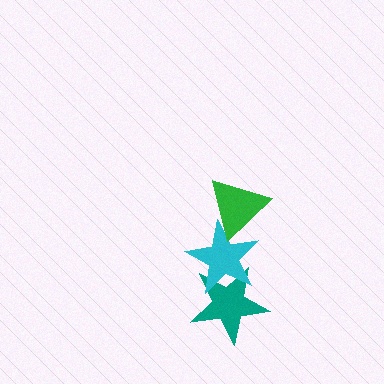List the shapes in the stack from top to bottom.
From top to bottom: the green triangle, the cyan star, the teal star.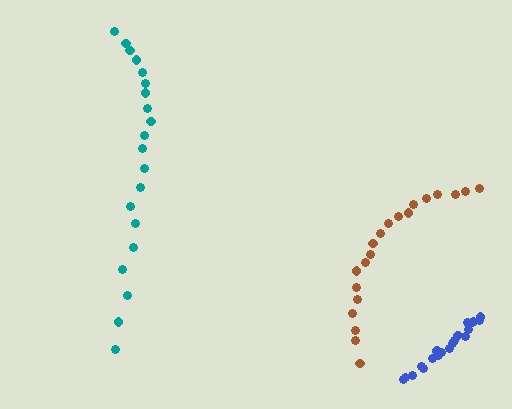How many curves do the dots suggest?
There are 3 distinct paths.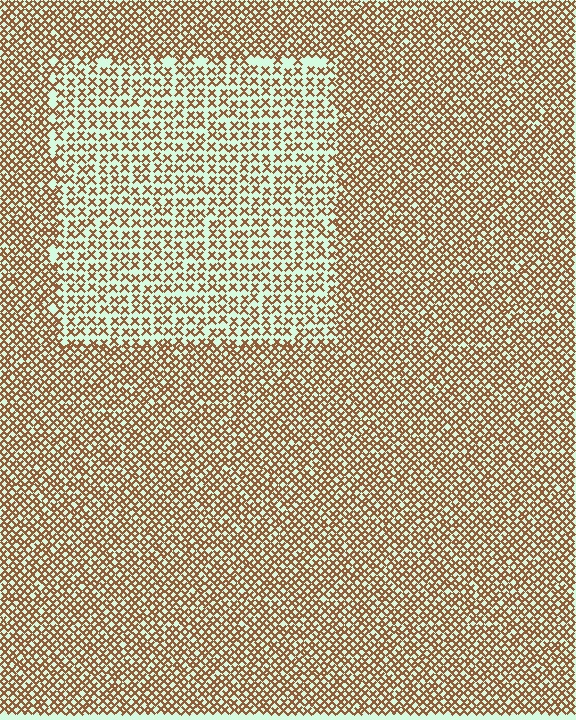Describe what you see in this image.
The image contains small brown elements arranged at two different densities. A rectangle-shaped region is visible where the elements are less densely packed than the surrounding area.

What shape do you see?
I see a rectangle.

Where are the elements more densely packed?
The elements are more densely packed outside the rectangle boundary.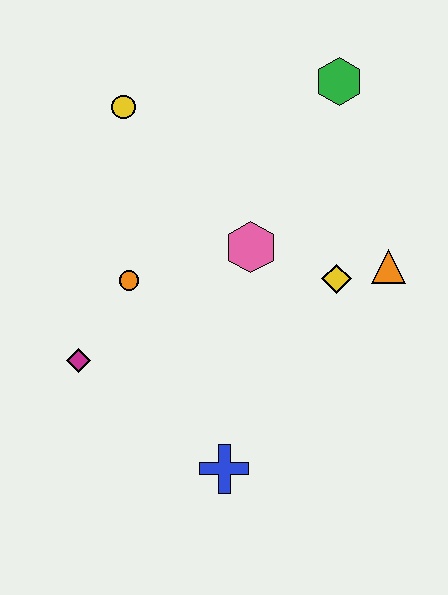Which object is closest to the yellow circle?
The orange circle is closest to the yellow circle.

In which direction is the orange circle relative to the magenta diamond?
The orange circle is above the magenta diamond.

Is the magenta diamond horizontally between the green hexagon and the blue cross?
No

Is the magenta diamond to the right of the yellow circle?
No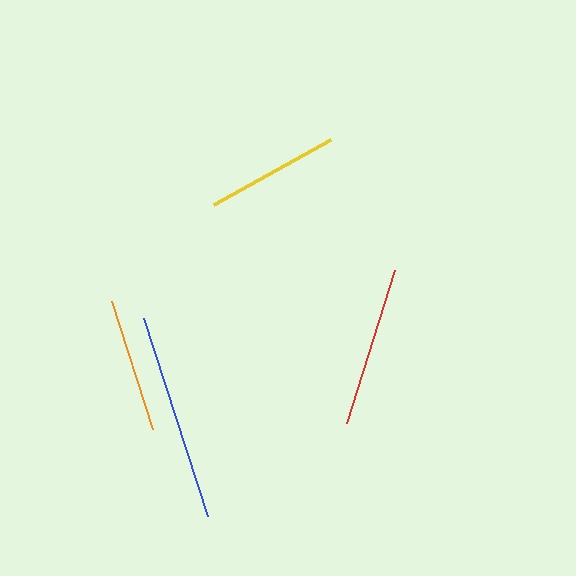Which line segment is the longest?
The blue line is the longest at approximately 208 pixels.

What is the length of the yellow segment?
The yellow segment is approximately 134 pixels long.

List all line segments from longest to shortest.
From longest to shortest: blue, red, orange, yellow.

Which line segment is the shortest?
The yellow line is the shortest at approximately 134 pixels.